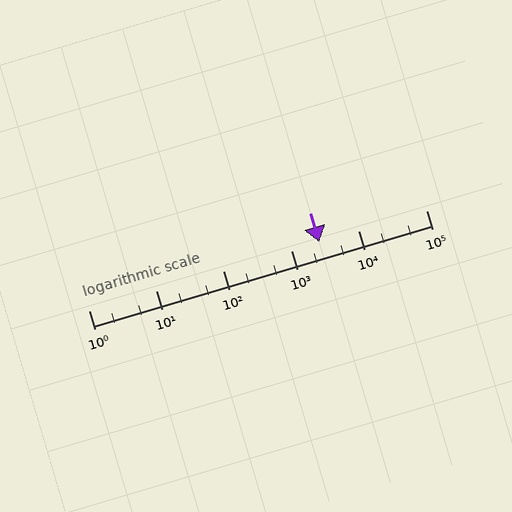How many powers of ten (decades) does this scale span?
The scale spans 5 decades, from 1 to 100000.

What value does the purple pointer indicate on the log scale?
The pointer indicates approximately 2600.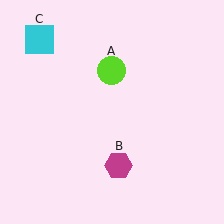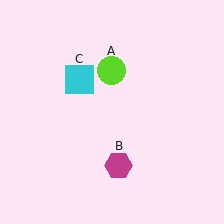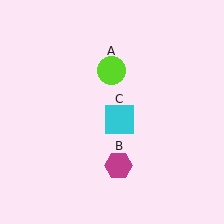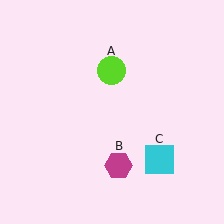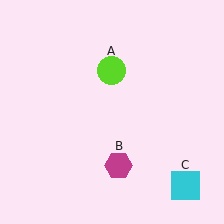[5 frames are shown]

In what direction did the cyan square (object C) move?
The cyan square (object C) moved down and to the right.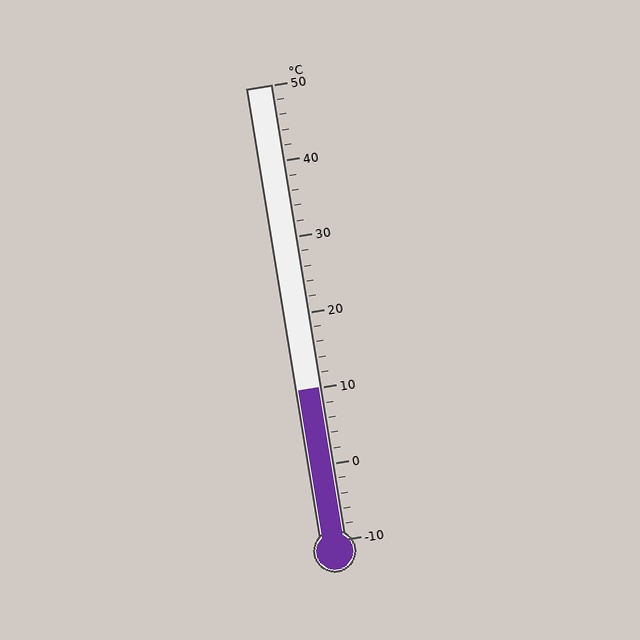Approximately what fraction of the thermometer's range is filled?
The thermometer is filled to approximately 35% of its range.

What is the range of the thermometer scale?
The thermometer scale ranges from -10°C to 50°C.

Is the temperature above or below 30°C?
The temperature is below 30°C.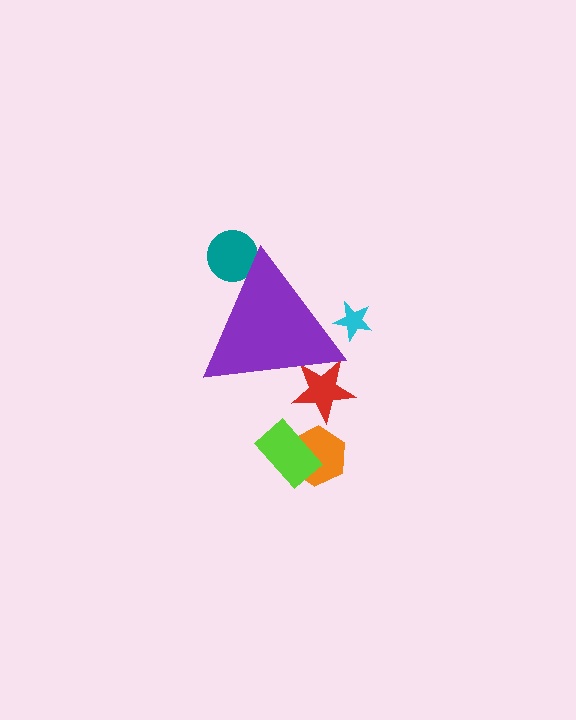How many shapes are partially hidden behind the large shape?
3 shapes are partially hidden.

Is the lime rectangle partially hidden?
No, the lime rectangle is fully visible.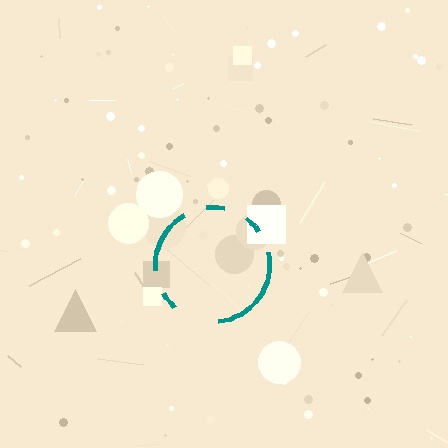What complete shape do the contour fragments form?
The contour fragments form a circle.